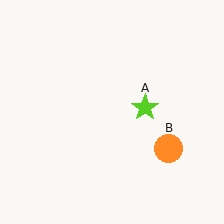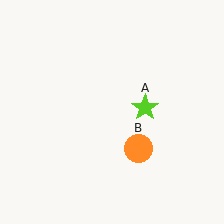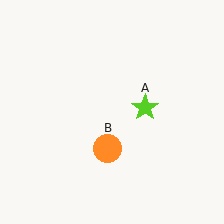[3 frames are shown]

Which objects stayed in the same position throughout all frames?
Lime star (object A) remained stationary.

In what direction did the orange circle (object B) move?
The orange circle (object B) moved left.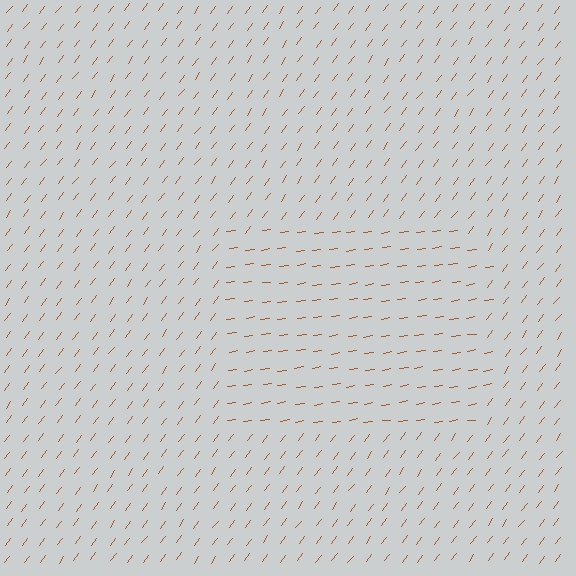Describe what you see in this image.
The image is filled with small brown line segments. A rectangle region in the image has lines oriented differently from the surrounding lines, creating a visible texture boundary.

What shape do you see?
I see a rectangle.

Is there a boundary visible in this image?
Yes, there is a texture boundary formed by a change in line orientation.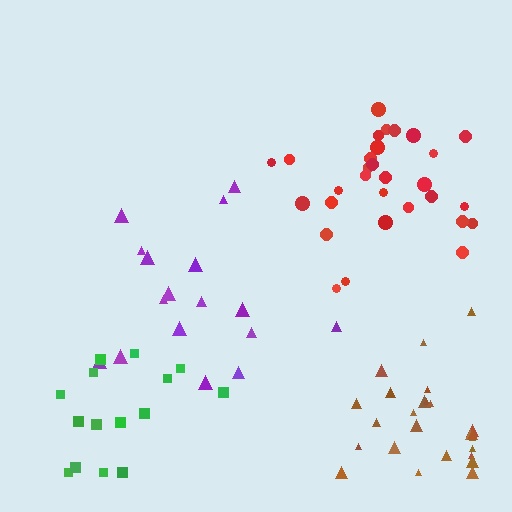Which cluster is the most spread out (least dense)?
Green.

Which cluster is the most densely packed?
Red.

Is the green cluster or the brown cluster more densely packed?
Brown.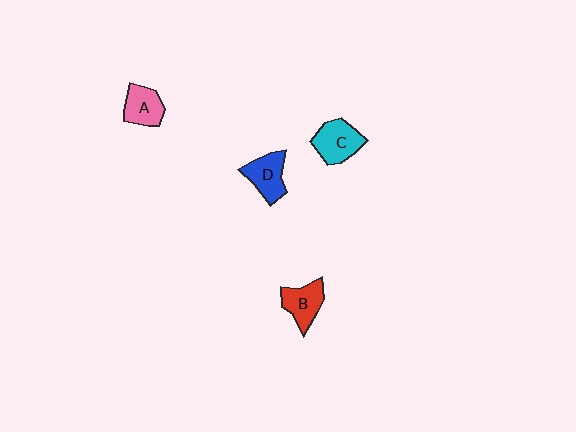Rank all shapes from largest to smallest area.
From largest to smallest: C (cyan), D (blue), B (red), A (pink).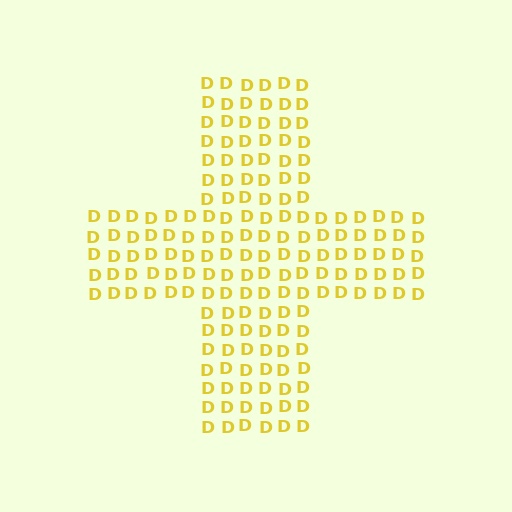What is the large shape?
The large shape is a cross.